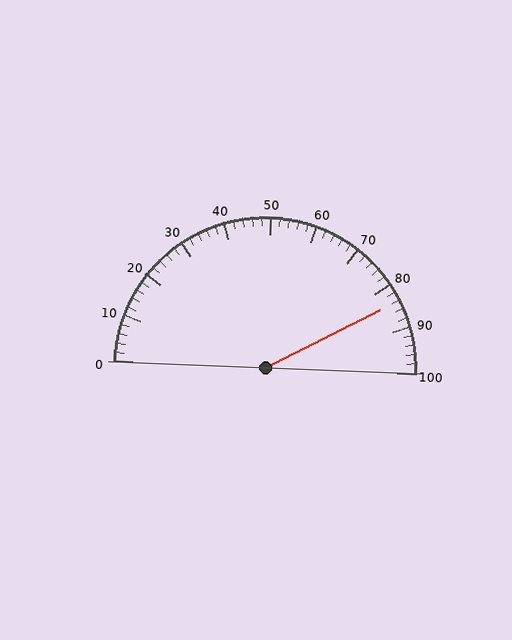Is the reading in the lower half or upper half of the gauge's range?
The reading is in the upper half of the range (0 to 100).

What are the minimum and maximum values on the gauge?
The gauge ranges from 0 to 100.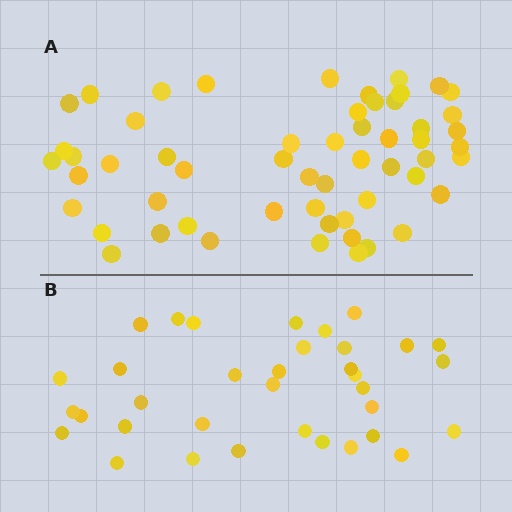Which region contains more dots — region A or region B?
Region A (the top region) has more dots.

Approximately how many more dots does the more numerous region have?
Region A has approximately 20 more dots than region B.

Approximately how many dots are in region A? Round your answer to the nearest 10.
About 60 dots. (The exact count is 56, which rounds to 60.)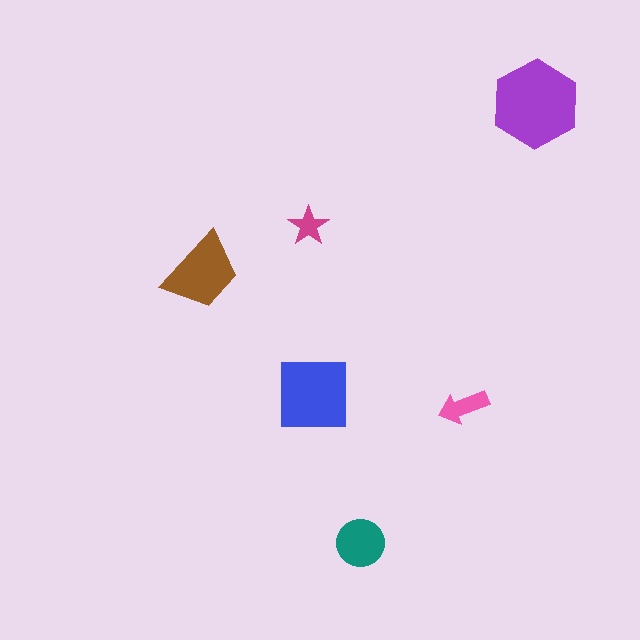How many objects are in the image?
There are 6 objects in the image.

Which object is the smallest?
The magenta star.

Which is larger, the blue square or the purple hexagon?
The purple hexagon.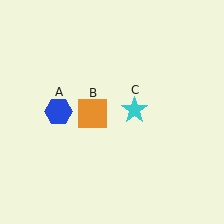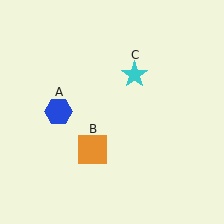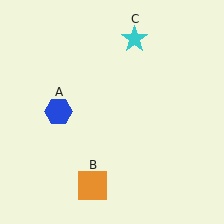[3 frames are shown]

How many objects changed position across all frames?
2 objects changed position: orange square (object B), cyan star (object C).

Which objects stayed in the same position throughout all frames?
Blue hexagon (object A) remained stationary.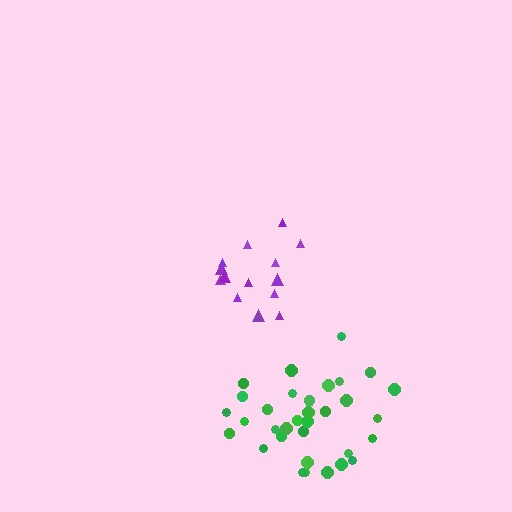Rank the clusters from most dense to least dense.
green, purple.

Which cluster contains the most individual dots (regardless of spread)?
Green (35).